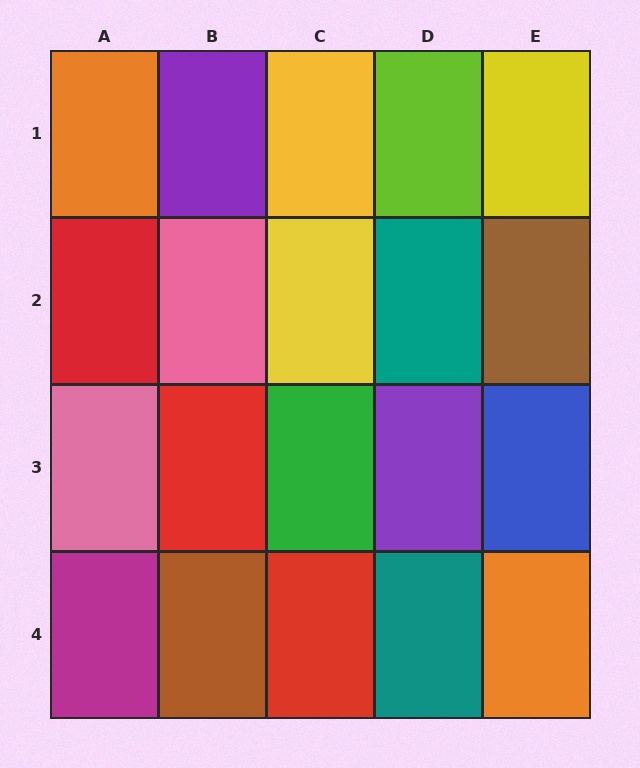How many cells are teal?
2 cells are teal.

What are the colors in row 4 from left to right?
Magenta, brown, red, teal, orange.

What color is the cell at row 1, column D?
Lime.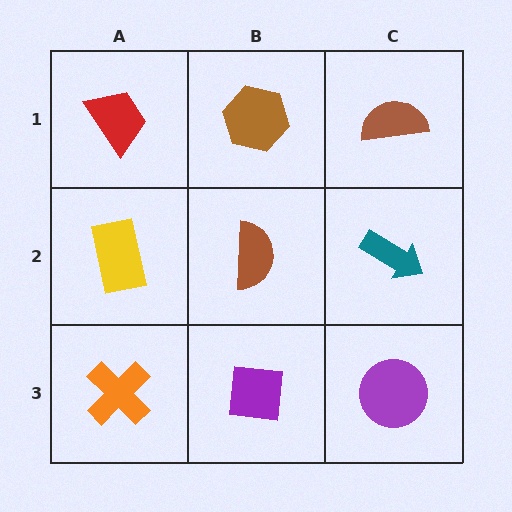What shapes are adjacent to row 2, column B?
A brown hexagon (row 1, column B), a purple square (row 3, column B), a yellow rectangle (row 2, column A), a teal arrow (row 2, column C).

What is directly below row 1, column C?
A teal arrow.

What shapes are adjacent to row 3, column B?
A brown semicircle (row 2, column B), an orange cross (row 3, column A), a purple circle (row 3, column C).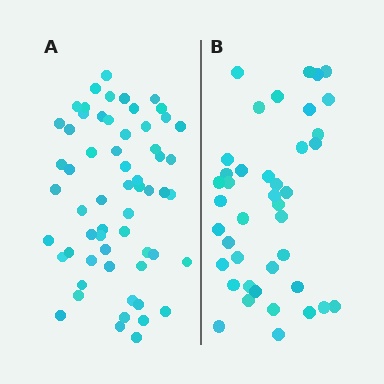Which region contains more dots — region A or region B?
Region A (the left region) has more dots.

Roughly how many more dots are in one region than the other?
Region A has approximately 20 more dots than region B.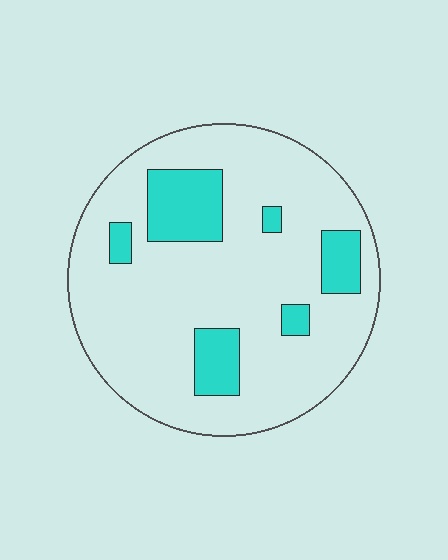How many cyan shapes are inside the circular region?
6.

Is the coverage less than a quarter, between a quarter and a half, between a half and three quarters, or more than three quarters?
Less than a quarter.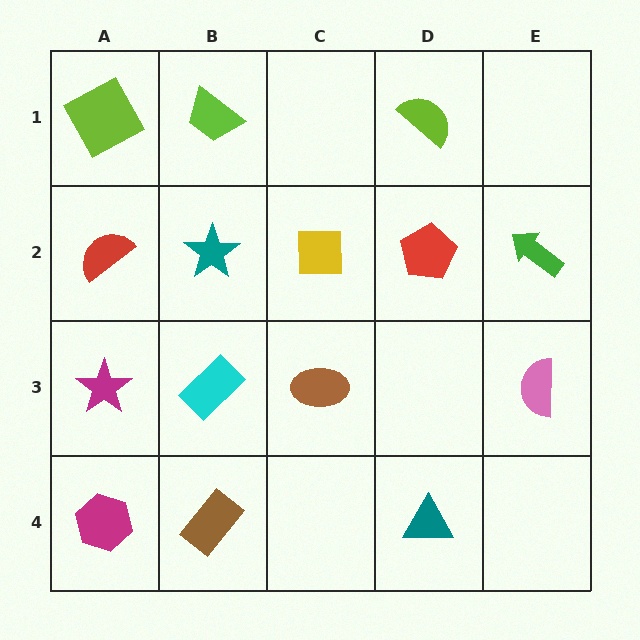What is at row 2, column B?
A teal star.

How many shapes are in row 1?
3 shapes.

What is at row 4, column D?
A teal triangle.